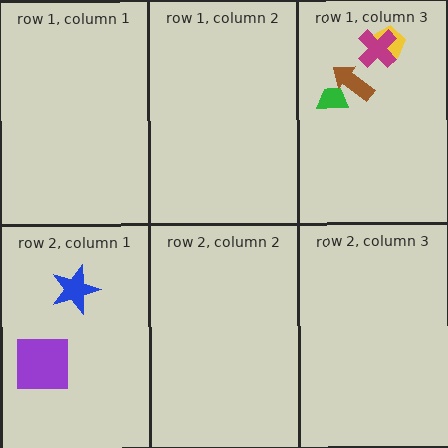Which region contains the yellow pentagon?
The row 1, column 3 region.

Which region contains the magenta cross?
The row 1, column 3 region.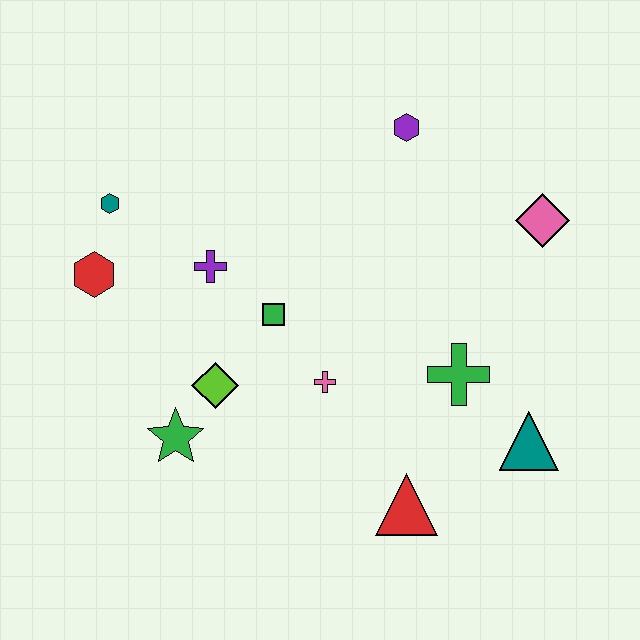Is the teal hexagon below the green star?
No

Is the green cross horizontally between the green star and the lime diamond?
No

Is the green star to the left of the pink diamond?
Yes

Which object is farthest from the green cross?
The teal hexagon is farthest from the green cross.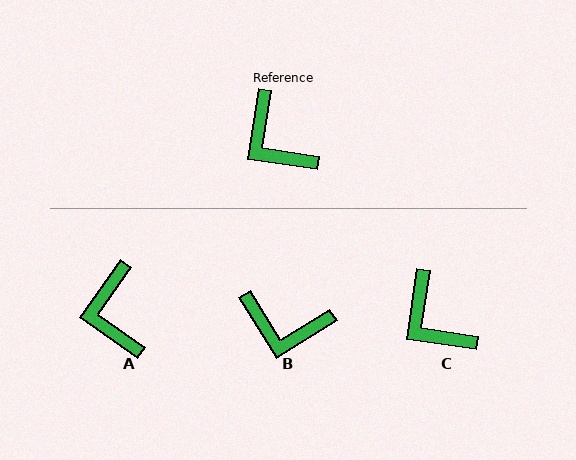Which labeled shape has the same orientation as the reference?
C.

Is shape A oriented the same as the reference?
No, it is off by about 27 degrees.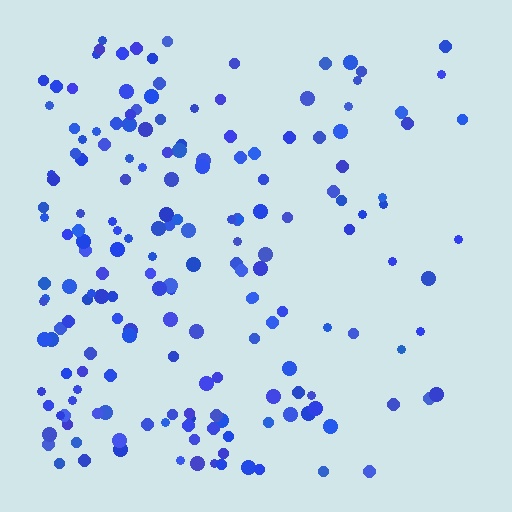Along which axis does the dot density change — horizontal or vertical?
Horizontal.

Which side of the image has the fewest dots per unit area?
The right.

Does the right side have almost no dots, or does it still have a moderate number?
Still a moderate number, just noticeably fewer than the left.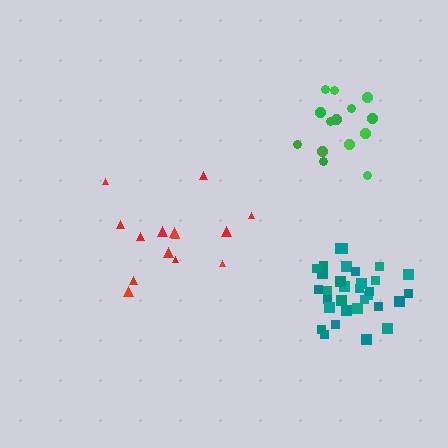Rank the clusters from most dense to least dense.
teal, green, red.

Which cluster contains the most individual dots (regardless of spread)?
Teal (32).